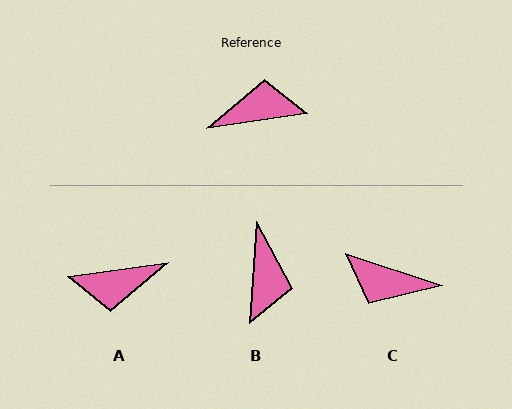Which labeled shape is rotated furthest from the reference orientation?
A, about 180 degrees away.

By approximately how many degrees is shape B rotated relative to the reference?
Approximately 102 degrees clockwise.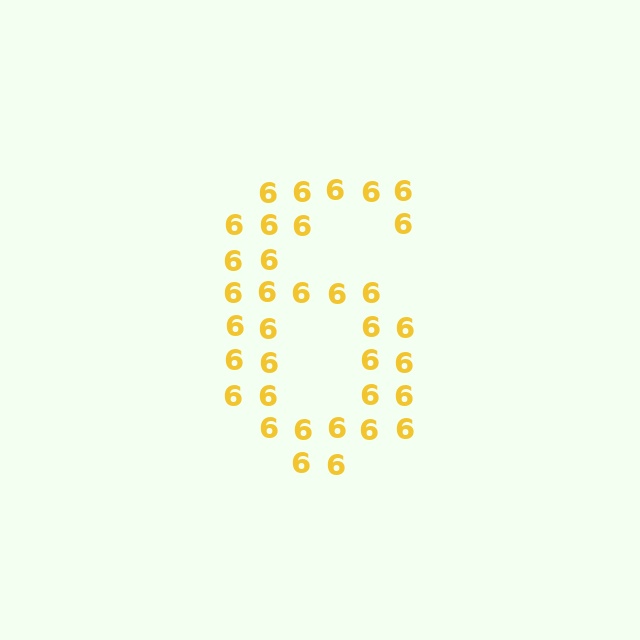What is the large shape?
The large shape is the digit 6.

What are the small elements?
The small elements are digit 6's.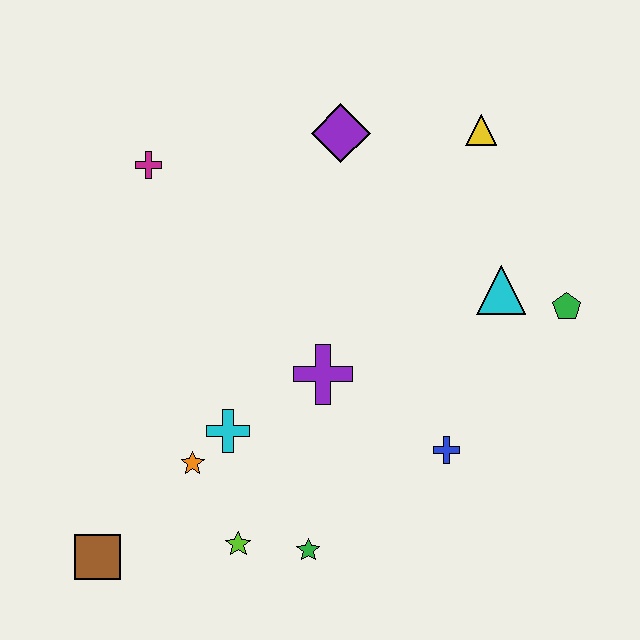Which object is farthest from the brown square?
The yellow triangle is farthest from the brown square.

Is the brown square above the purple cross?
No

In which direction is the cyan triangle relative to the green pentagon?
The cyan triangle is to the left of the green pentagon.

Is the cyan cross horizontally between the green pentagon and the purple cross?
No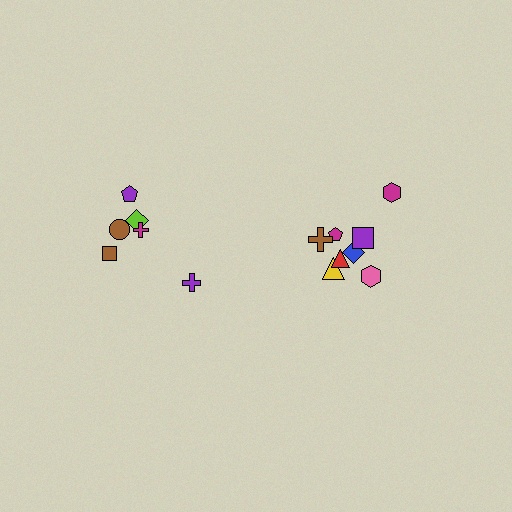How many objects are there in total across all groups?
There are 14 objects.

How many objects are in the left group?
There are 6 objects.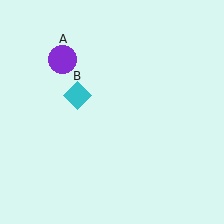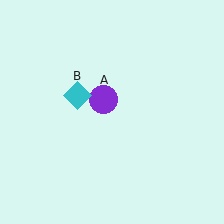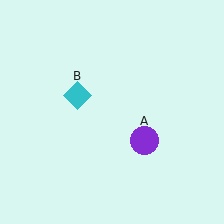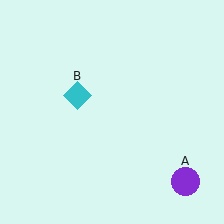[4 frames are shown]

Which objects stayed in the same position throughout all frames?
Cyan diamond (object B) remained stationary.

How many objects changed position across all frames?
1 object changed position: purple circle (object A).